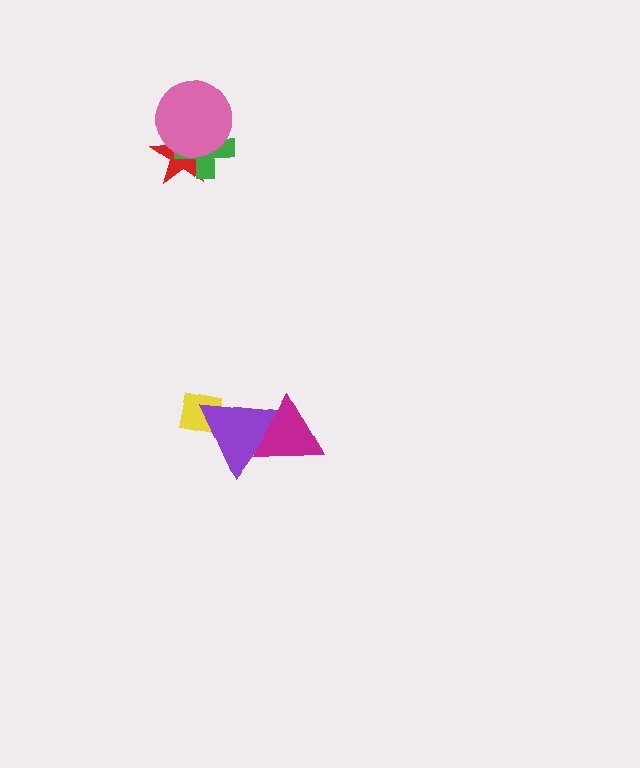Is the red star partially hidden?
Yes, it is partially covered by another shape.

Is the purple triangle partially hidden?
Yes, it is partially covered by another shape.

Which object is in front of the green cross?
The pink circle is in front of the green cross.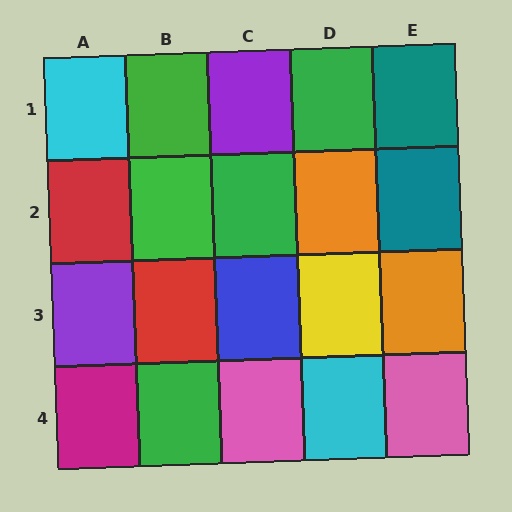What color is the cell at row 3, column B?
Red.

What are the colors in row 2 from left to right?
Red, green, green, orange, teal.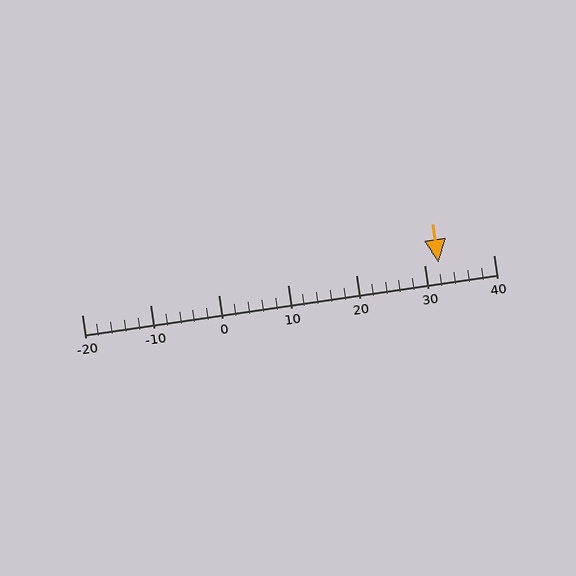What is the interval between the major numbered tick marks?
The major tick marks are spaced 10 units apart.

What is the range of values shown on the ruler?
The ruler shows values from -20 to 40.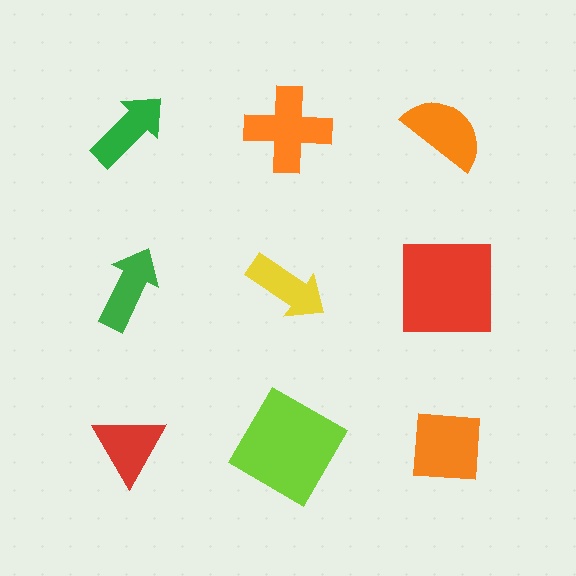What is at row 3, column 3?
An orange square.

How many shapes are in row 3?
3 shapes.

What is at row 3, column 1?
A red triangle.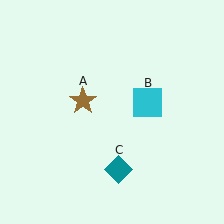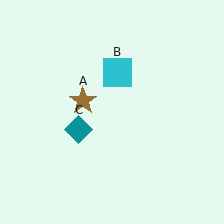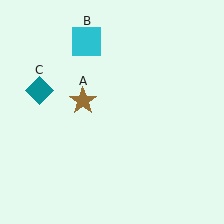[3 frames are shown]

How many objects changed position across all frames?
2 objects changed position: cyan square (object B), teal diamond (object C).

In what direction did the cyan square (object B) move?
The cyan square (object B) moved up and to the left.